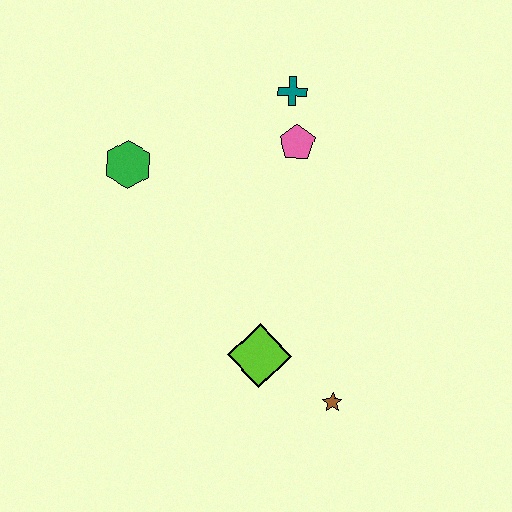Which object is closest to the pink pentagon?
The teal cross is closest to the pink pentagon.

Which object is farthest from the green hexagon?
The brown star is farthest from the green hexagon.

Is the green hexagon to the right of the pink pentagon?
No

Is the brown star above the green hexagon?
No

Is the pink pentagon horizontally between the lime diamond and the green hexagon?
No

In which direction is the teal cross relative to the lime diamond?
The teal cross is above the lime diamond.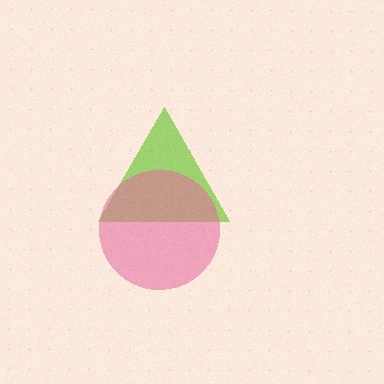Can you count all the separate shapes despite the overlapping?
Yes, there are 2 separate shapes.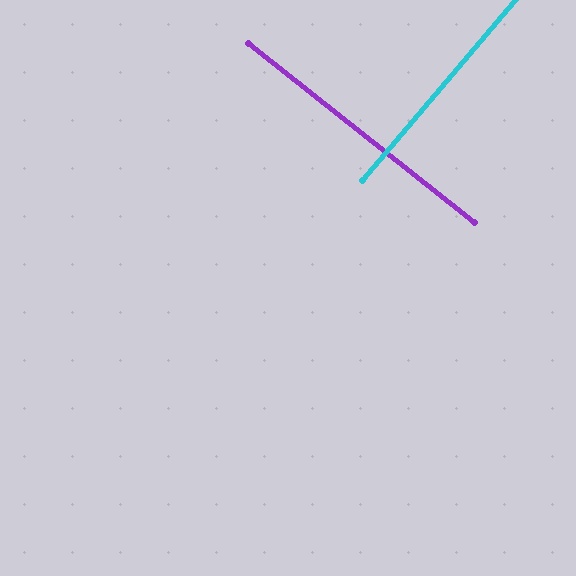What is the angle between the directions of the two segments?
Approximately 88 degrees.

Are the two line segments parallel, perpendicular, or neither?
Perpendicular — they meet at approximately 88°.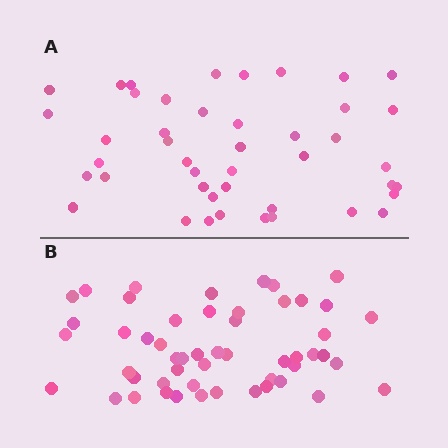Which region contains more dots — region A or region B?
Region B (the bottom region) has more dots.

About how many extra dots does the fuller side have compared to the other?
Region B has roughly 8 or so more dots than region A.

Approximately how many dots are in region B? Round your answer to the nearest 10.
About 50 dots. (The exact count is 52, which rounds to 50.)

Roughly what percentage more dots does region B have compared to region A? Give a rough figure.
About 20% more.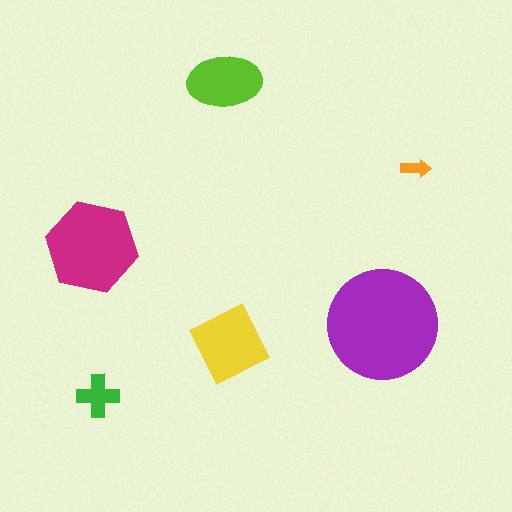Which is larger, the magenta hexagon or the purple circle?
The purple circle.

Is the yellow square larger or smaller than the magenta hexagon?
Smaller.